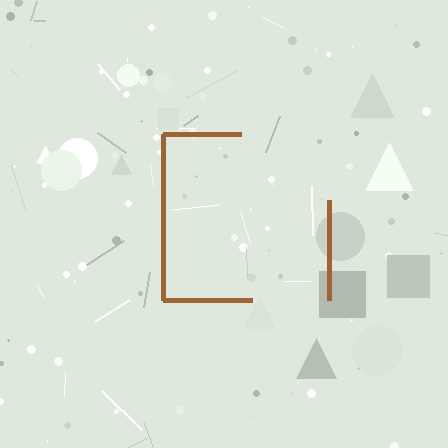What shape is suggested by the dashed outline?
The dashed outline suggests a square.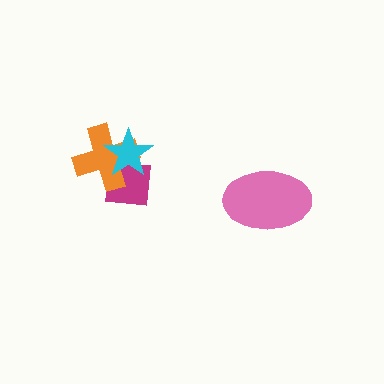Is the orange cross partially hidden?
Yes, it is partially covered by another shape.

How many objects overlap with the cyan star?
2 objects overlap with the cyan star.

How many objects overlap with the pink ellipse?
0 objects overlap with the pink ellipse.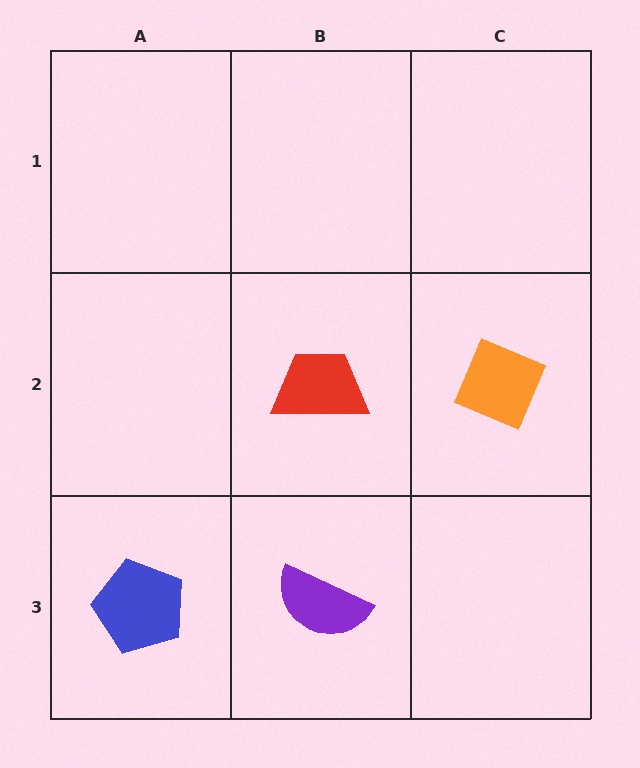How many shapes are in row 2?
2 shapes.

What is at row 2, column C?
An orange diamond.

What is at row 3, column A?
A blue pentagon.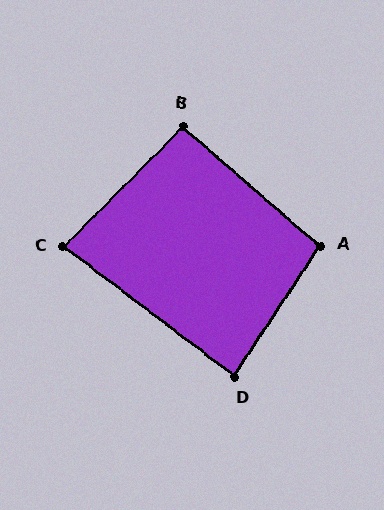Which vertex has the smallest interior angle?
C, at approximately 83 degrees.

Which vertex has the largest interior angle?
A, at approximately 97 degrees.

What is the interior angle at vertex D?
Approximately 86 degrees (approximately right).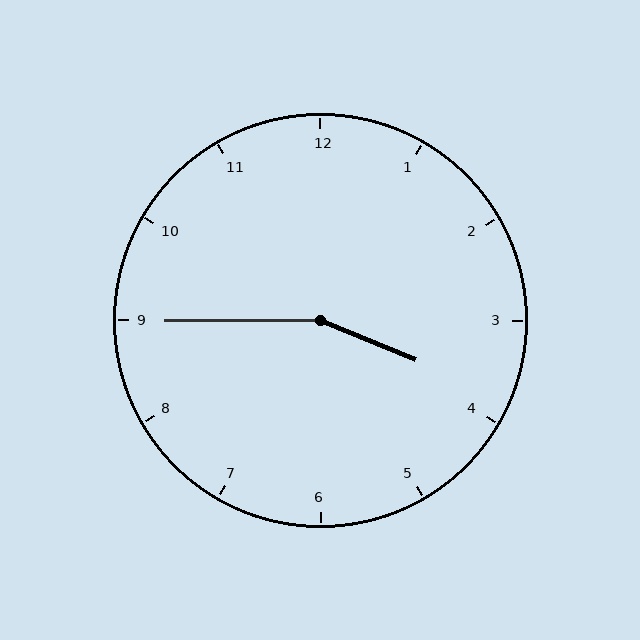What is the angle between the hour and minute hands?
Approximately 158 degrees.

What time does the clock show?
3:45.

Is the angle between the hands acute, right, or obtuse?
It is obtuse.